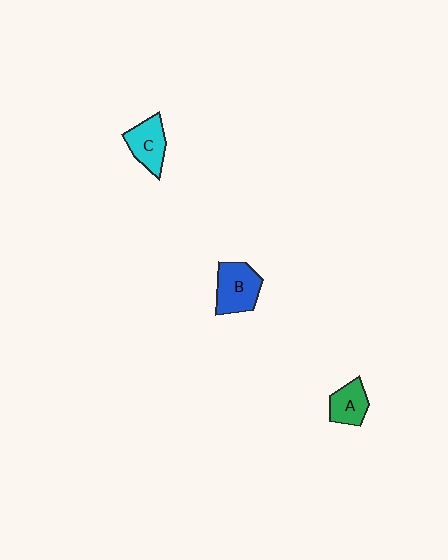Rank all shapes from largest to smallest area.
From largest to smallest: B (blue), C (cyan), A (green).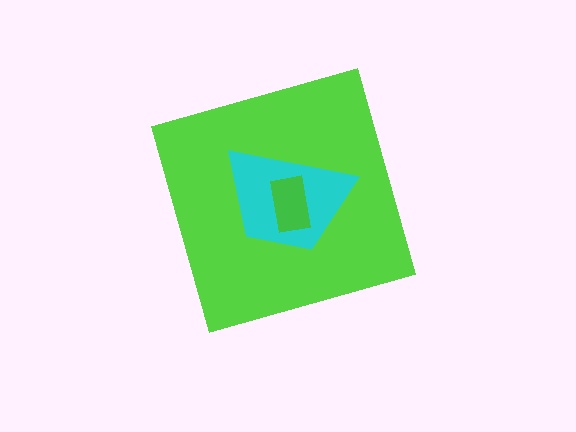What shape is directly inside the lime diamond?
The cyan trapezoid.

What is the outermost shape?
The lime diamond.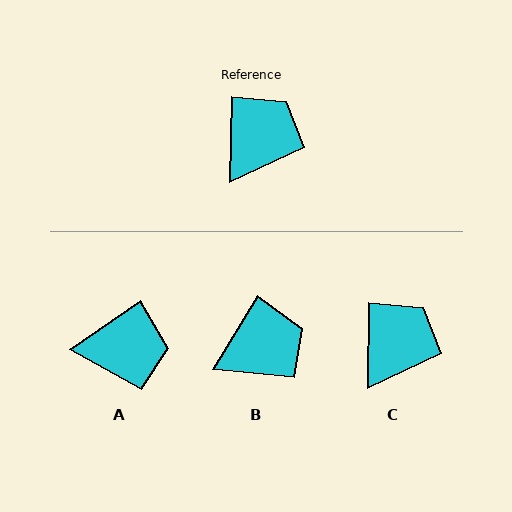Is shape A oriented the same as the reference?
No, it is off by about 55 degrees.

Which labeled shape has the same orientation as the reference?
C.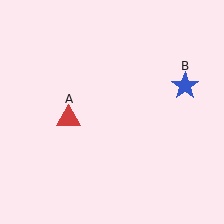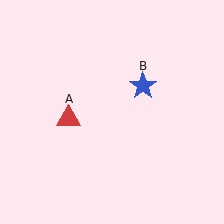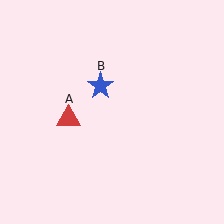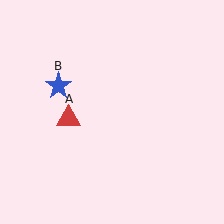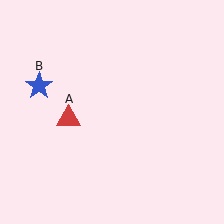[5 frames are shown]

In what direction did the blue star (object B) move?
The blue star (object B) moved left.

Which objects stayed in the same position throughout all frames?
Red triangle (object A) remained stationary.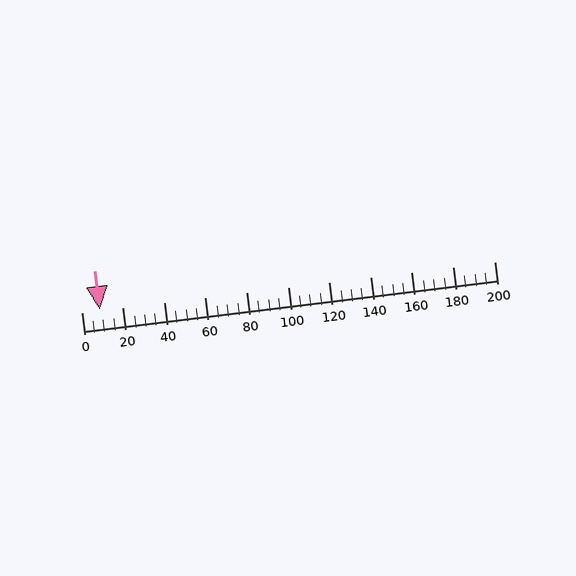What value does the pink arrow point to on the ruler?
The pink arrow points to approximately 9.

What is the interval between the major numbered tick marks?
The major tick marks are spaced 20 units apart.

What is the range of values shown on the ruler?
The ruler shows values from 0 to 200.